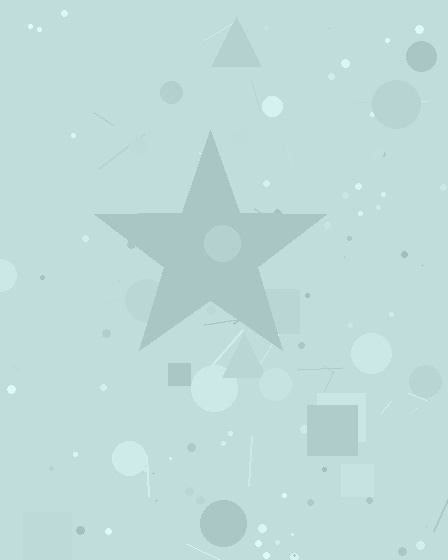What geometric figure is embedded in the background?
A star is embedded in the background.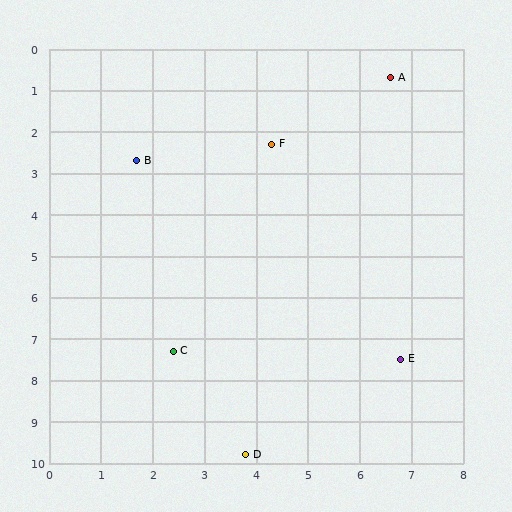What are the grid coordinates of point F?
Point F is at approximately (4.3, 2.3).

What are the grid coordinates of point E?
Point E is at approximately (6.8, 7.5).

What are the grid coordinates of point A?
Point A is at approximately (6.6, 0.7).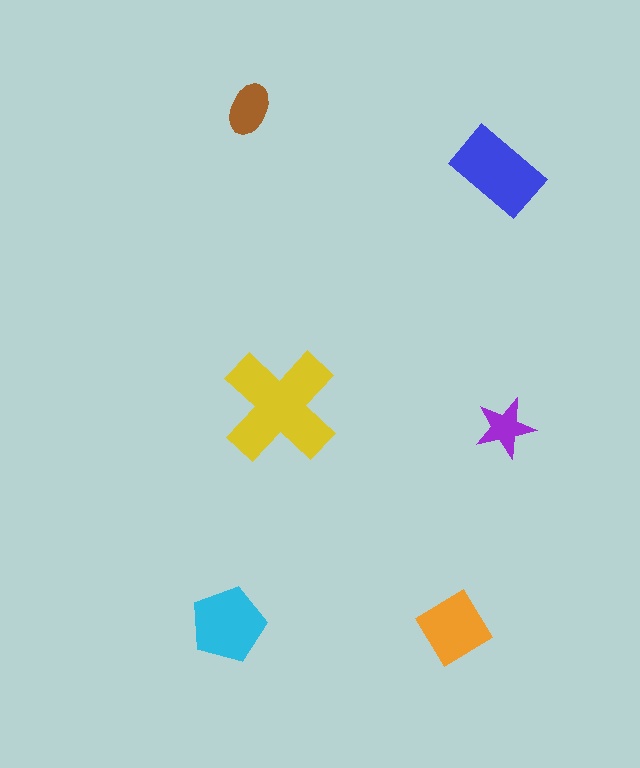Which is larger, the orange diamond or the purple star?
The orange diamond.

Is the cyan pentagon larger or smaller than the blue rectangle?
Smaller.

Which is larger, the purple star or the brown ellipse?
The brown ellipse.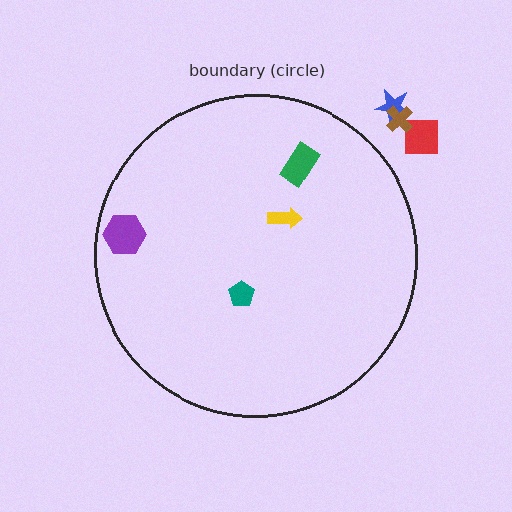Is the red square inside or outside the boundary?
Outside.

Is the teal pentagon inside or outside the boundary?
Inside.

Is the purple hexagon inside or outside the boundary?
Inside.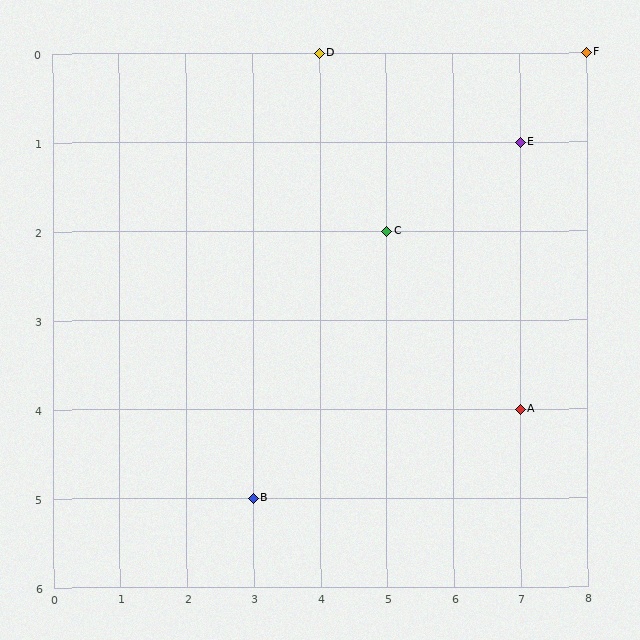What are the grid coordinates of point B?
Point B is at grid coordinates (3, 5).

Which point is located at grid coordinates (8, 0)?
Point F is at (8, 0).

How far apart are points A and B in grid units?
Points A and B are 4 columns and 1 row apart (about 4.1 grid units diagonally).